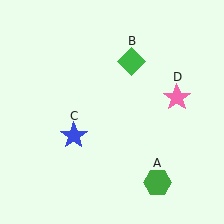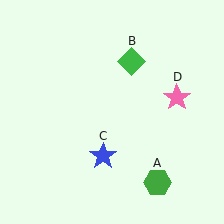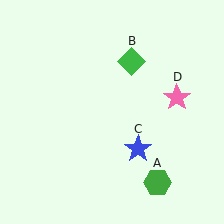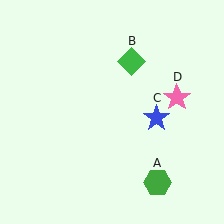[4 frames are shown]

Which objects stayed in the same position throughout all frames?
Green hexagon (object A) and green diamond (object B) and pink star (object D) remained stationary.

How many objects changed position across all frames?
1 object changed position: blue star (object C).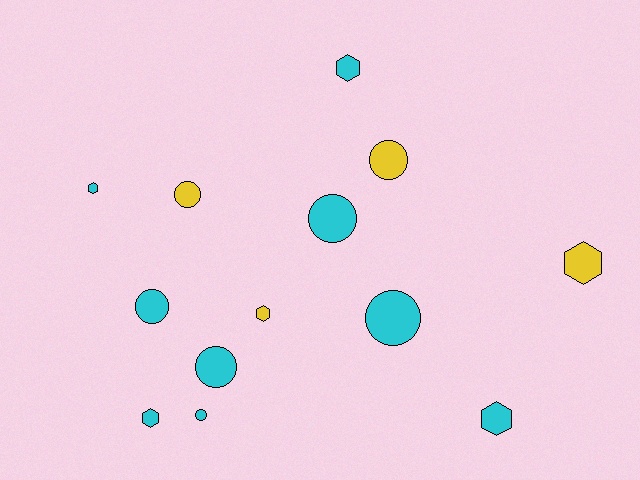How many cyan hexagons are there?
There are 4 cyan hexagons.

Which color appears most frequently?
Cyan, with 9 objects.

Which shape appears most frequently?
Circle, with 7 objects.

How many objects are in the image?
There are 13 objects.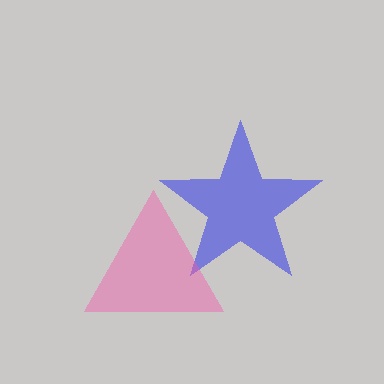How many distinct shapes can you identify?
There are 2 distinct shapes: a blue star, a pink triangle.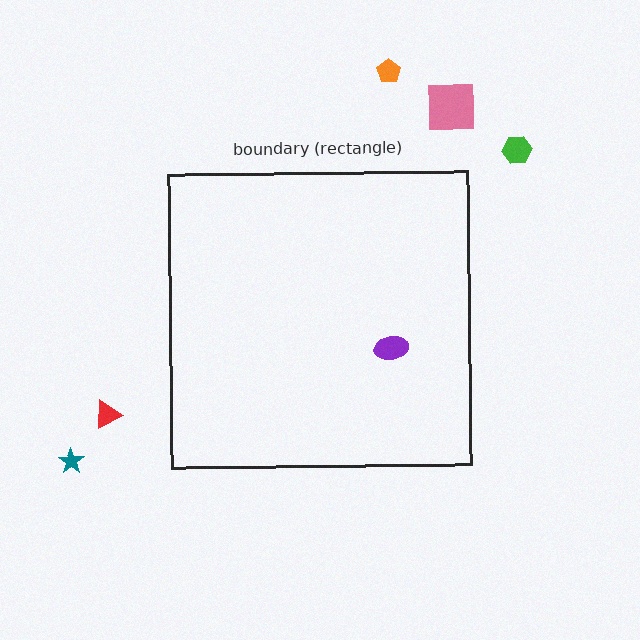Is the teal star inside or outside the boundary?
Outside.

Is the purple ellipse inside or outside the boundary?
Inside.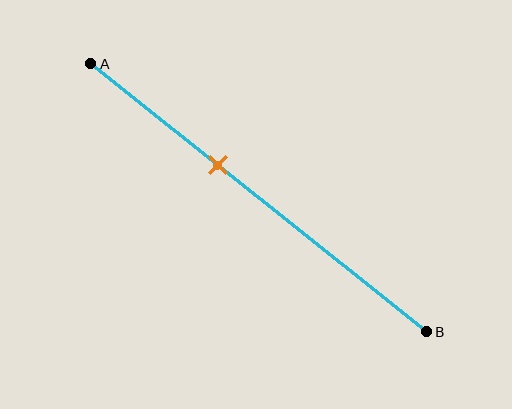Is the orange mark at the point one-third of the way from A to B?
No, the mark is at about 40% from A, not at the 33% one-third point.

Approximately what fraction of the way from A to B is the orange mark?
The orange mark is approximately 40% of the way from A to B.